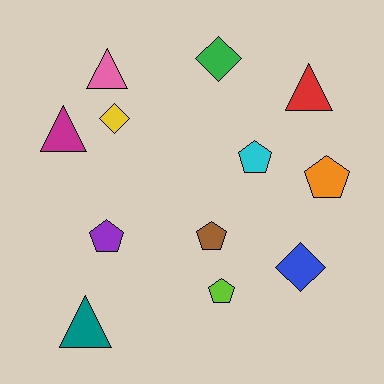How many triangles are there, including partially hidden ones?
There are 4 triangles.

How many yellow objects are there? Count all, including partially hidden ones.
There is 1 yellow object.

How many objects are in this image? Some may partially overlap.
There are 12 objects.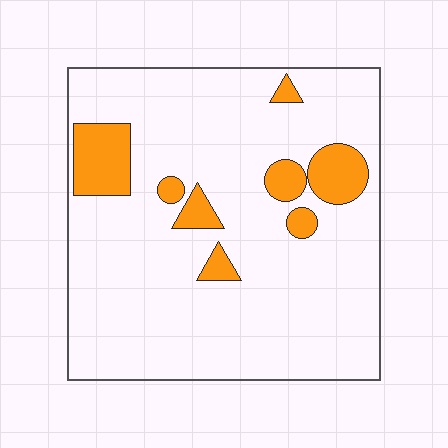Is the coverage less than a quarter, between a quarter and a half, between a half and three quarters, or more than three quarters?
Less than a quarter.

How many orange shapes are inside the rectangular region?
8.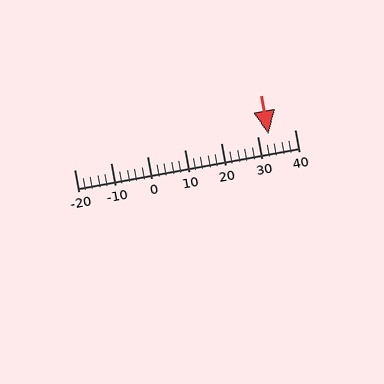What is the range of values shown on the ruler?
The ruler shows values from -20 to 40.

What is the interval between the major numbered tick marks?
The major tick marks are spaced 10 units apart.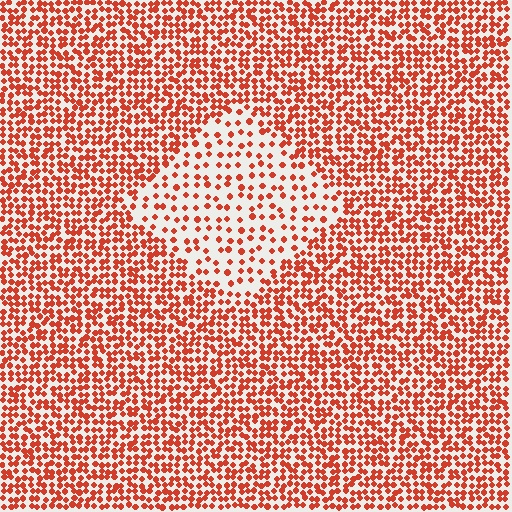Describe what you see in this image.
The image contains small red elements arranged at two different densities. A diamond-shaped region is visible where the elements are less densely packed than the surrounding area.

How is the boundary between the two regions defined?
The boundary is defined by a change in element density (approximately 2.3x ratio). All elements are the same color, size, and shape.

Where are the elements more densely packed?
The elements are more densely packed outside the diamond boundary.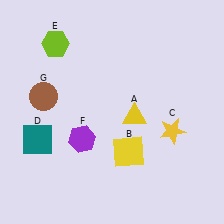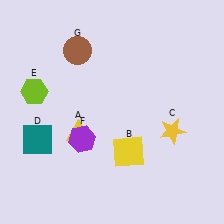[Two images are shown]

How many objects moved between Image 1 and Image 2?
3 objects moved between the two images.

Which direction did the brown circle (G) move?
The brown circle (G) moved up.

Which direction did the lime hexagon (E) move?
The lime hexagon (E) moved down.